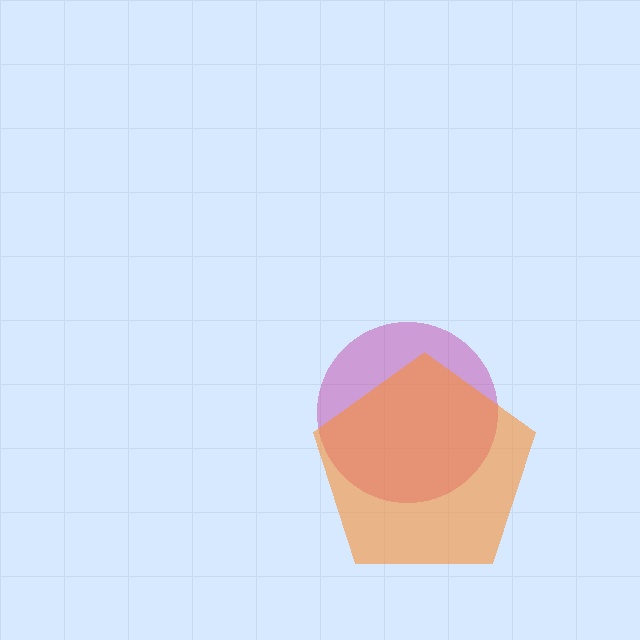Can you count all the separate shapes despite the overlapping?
Yes, there are 2 separate shapes.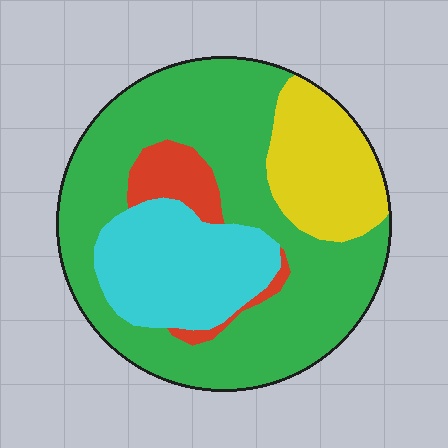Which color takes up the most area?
Green, at roughly 55%.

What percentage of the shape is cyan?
Cyan takes up between a sixth and a third of the shape.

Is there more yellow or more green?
Green.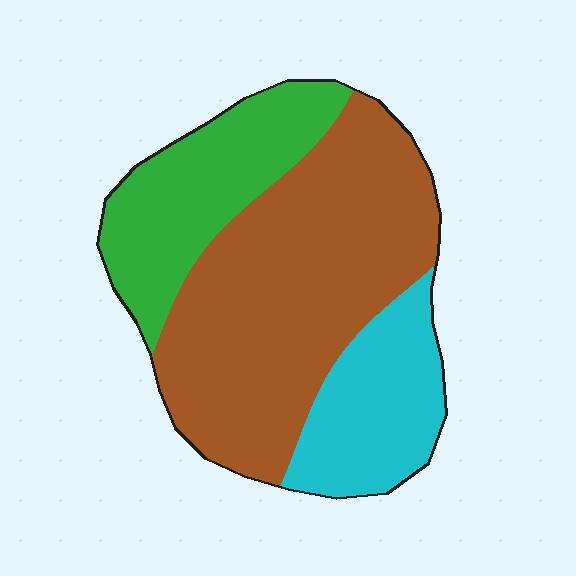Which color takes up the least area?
Cyan, at roughly 20%.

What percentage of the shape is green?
Green takes up between a sixth and a third of the shape.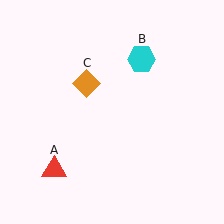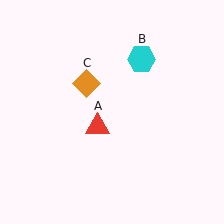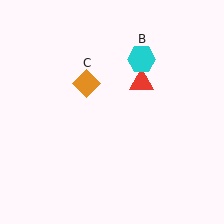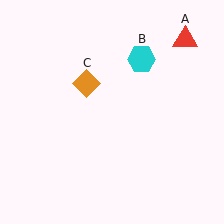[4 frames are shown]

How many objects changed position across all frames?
1 object changed position: red triangle (object A).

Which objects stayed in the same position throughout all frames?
Cyan hexagon (object B) and orange diamond (object C) remained stationary.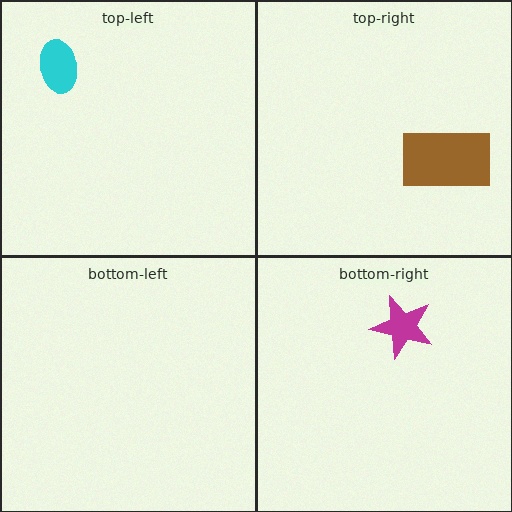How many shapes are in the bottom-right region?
1.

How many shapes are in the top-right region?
1.